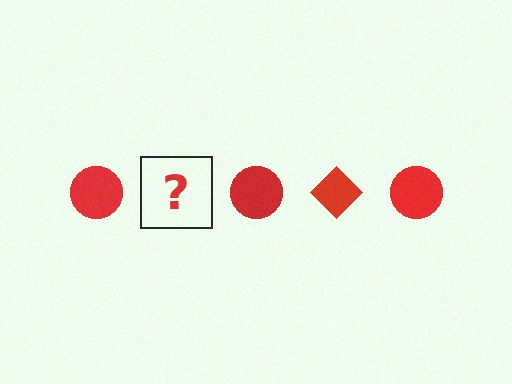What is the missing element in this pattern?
The missing element is a red diamond.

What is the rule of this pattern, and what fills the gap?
The rule is that the pattern cycles through circle, diamond shapes in red. The gap should be filled with a red diamond.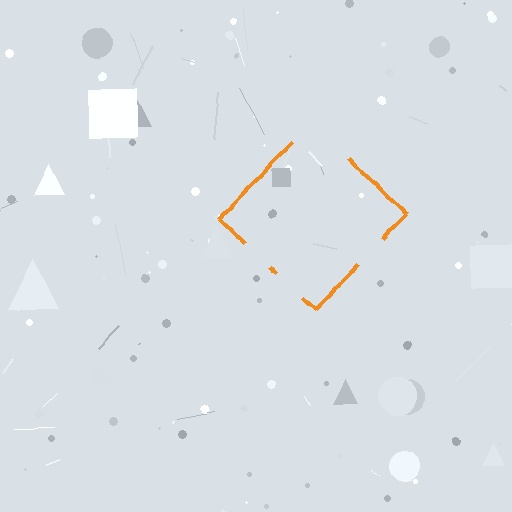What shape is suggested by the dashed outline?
The dashed outline suggests a diamond.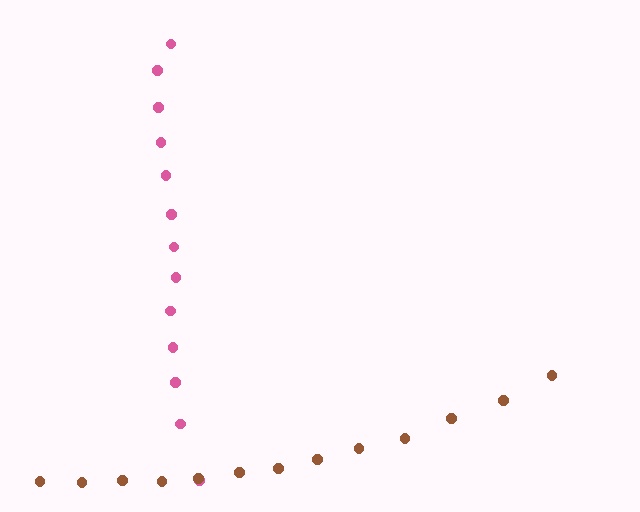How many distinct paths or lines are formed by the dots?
There are 2 distinct paths.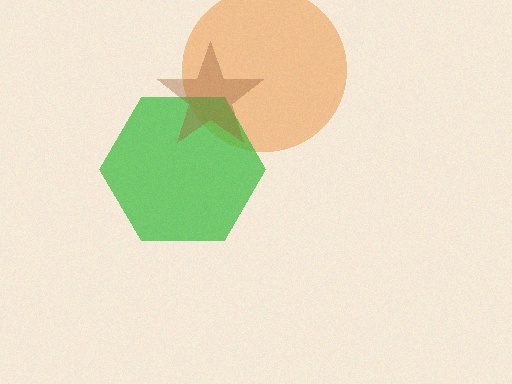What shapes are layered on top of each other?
The layered shapes are: an orange circle, a green hexagon, a brown star.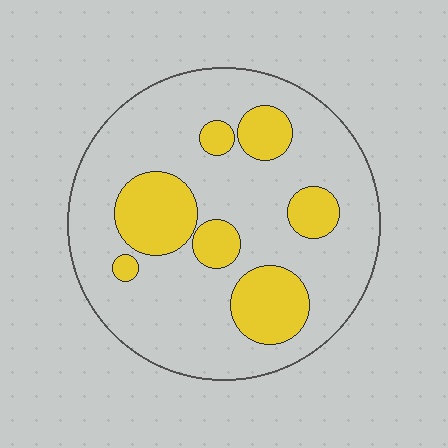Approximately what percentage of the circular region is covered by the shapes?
Approximately 25%.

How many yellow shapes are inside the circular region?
7.